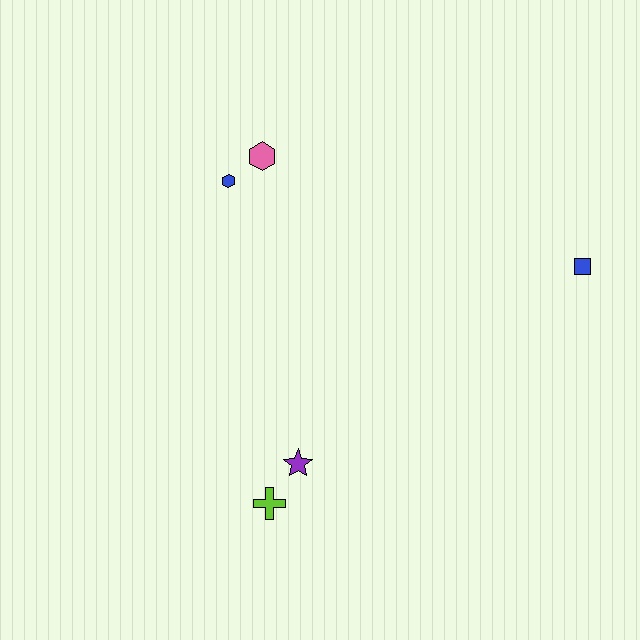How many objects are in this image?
There are 5 objects.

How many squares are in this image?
There is 1 square.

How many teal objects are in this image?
There are no teal objects.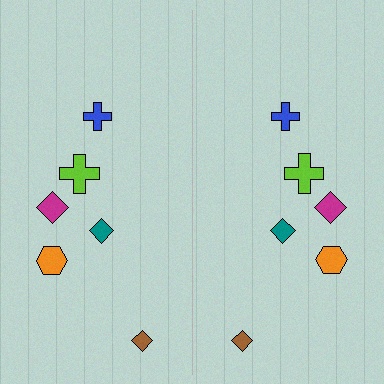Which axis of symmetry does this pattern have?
The pattern has a vertical axis of symmetry running through the center of the image.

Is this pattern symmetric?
Yes, this pattern has bilateral (reflection) symmetry.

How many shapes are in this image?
There are 12 shapes in this image.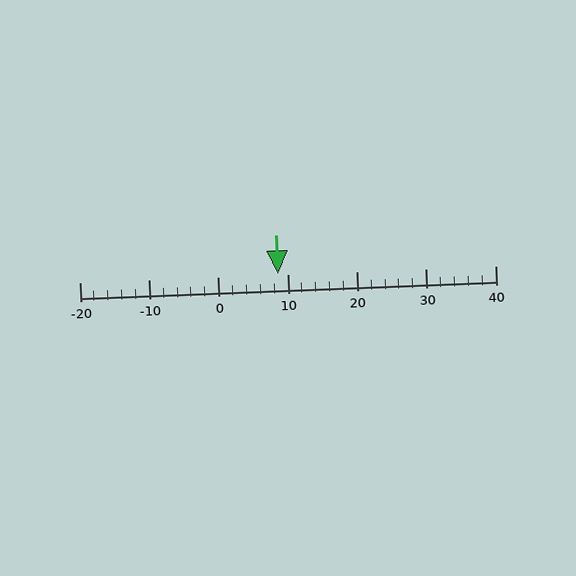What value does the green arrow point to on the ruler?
The green arrow points to approximately 9.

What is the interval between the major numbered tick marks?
The major tick marks are spaced 10 units apart.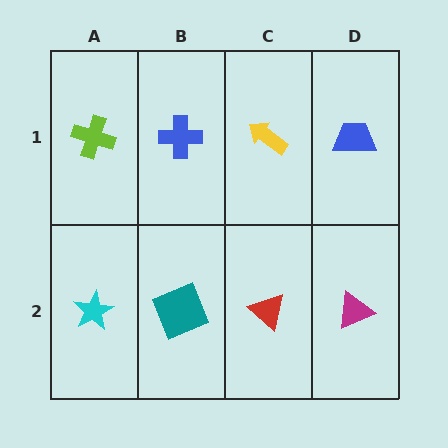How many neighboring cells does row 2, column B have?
3.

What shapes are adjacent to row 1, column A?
A cyan star (row 2, column A), a blue cross (row 1, column B).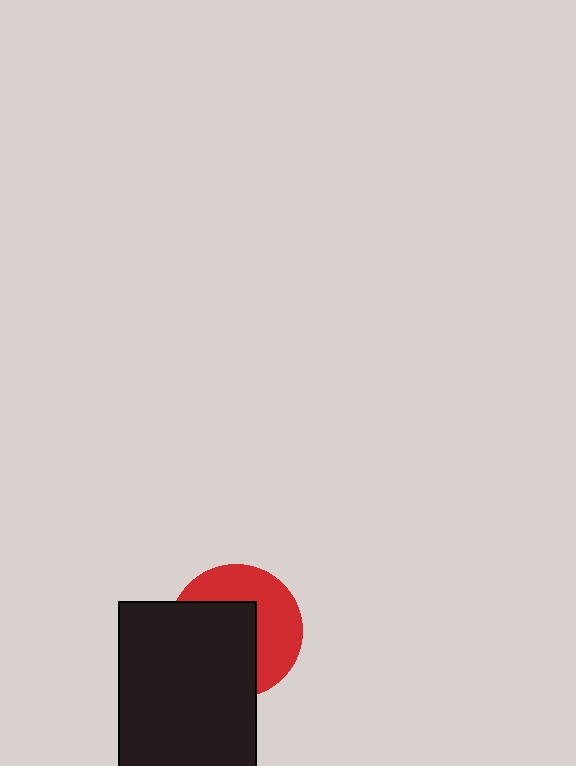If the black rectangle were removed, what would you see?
You would see the complete red circle.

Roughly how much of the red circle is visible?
About half of it is visible (roughly 47%).